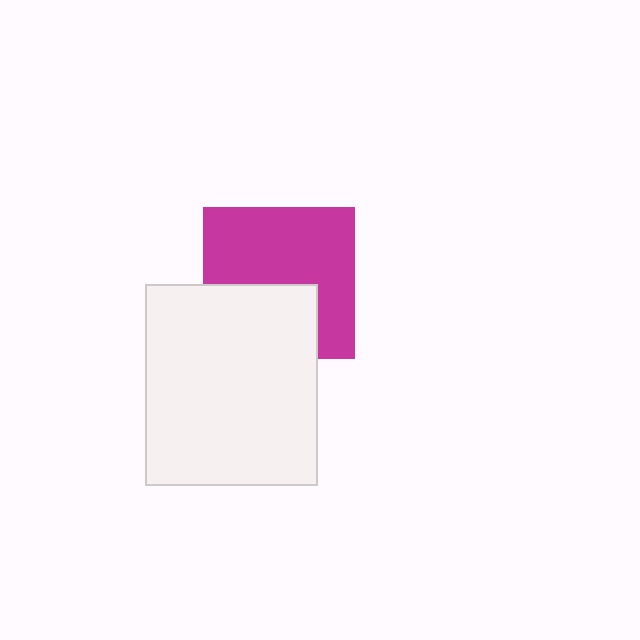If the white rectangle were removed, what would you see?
You would see the complete magenta square.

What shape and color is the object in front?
The object in front is a white rectangle.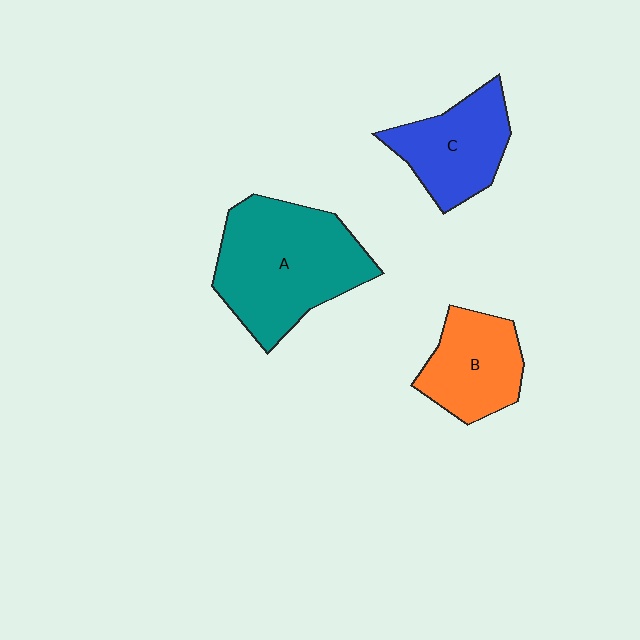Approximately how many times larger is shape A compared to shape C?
Approximately 1.7 times.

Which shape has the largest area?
Shape A (teal).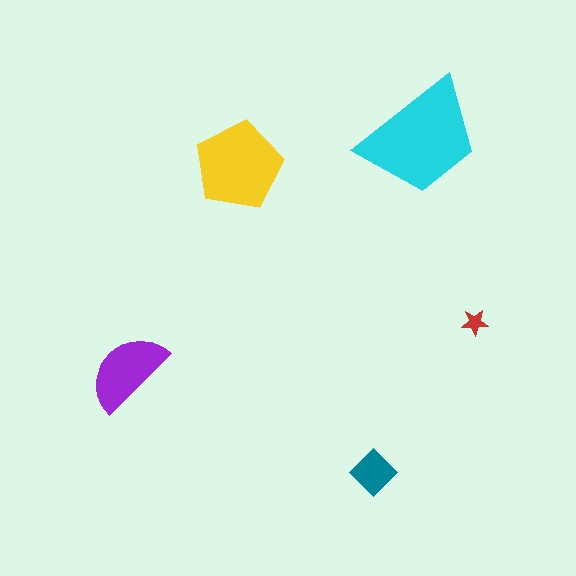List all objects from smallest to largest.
The red star, the teal diamond, the purple semicircle, the yellow pentagon, the cyan trapezoid.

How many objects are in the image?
There are 5 objects in the image.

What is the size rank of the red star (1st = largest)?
5th.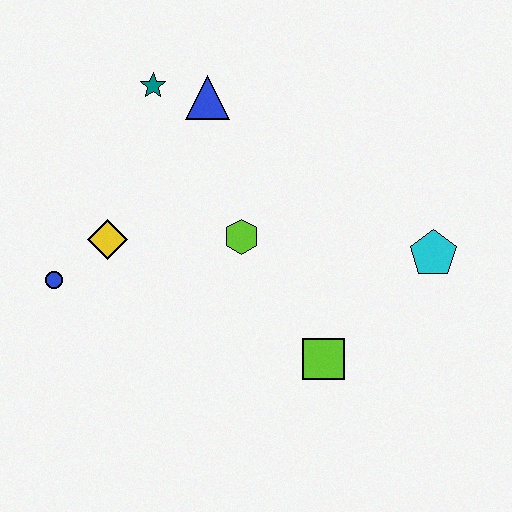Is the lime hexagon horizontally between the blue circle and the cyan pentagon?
Yes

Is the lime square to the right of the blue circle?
Yes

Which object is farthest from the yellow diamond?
The cyan pentagon is farthest from the yellow diamond.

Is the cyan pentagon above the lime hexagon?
No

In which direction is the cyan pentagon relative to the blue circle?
The cyan pentagon is to the right of the blue circle.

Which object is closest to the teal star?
The blue triangle is closest to the teal star.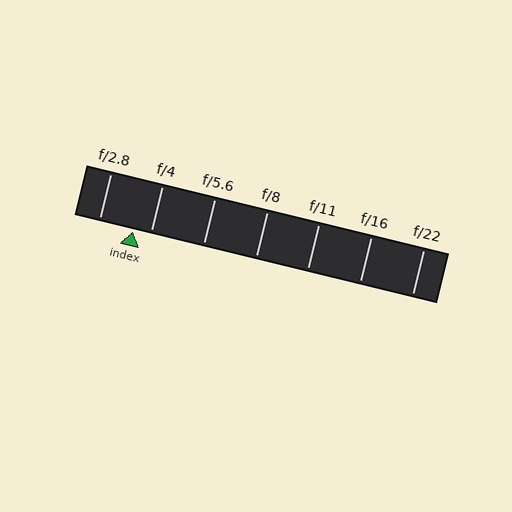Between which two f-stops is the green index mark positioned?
The index mark is between f/2.8 and f/4.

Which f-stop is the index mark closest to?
The index mark is closest to f/4.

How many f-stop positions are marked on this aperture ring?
There are 7 f-stop positions marked.